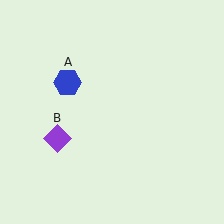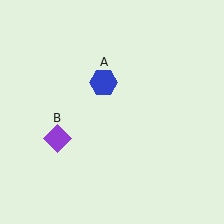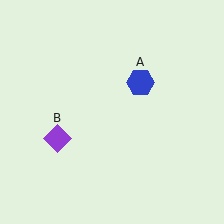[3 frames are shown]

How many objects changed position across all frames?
1 object changed position: blue hexagon (object A).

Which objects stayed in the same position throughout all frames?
Purple diamond (object B) remained stationary.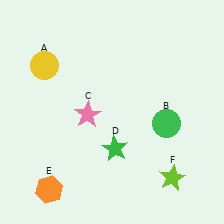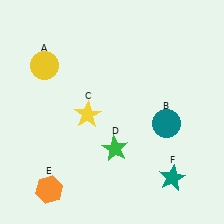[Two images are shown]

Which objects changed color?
B changed from green to teal. C changed from pink to yellow. F changed from lime to teal.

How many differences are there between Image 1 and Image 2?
There are 3 differences between the two images.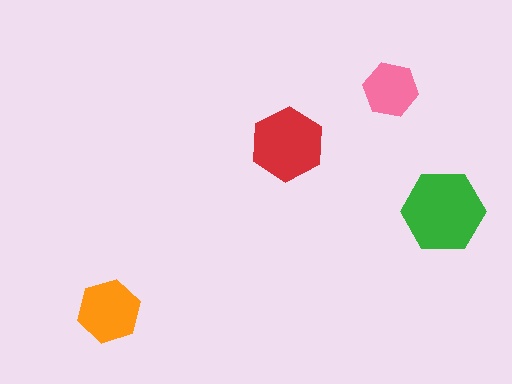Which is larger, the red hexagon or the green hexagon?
The green one.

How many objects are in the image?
There are 4 objects in the image.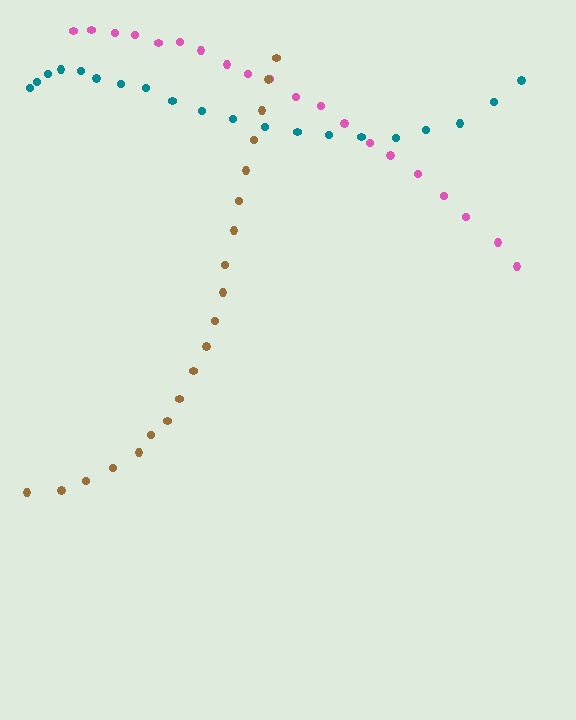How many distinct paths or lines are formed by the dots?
There are 3 distinct paths.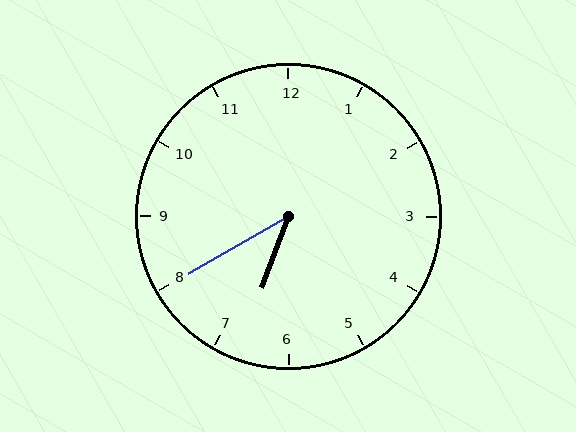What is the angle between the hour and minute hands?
Approximately 40 degrees.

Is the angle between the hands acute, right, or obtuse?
It is acute.